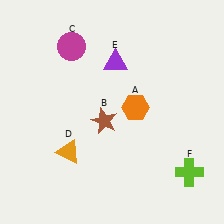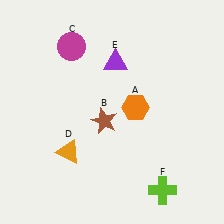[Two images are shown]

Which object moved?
The lime cross (F) moved left.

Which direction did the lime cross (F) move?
The lime cross (F) moved left.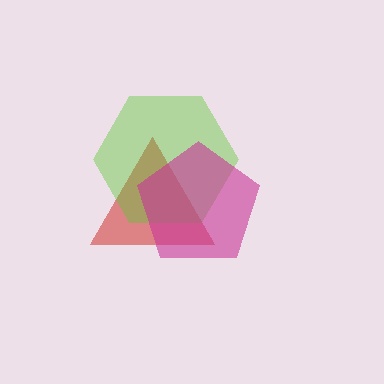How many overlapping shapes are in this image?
There are 3 overlapping shapes in the image.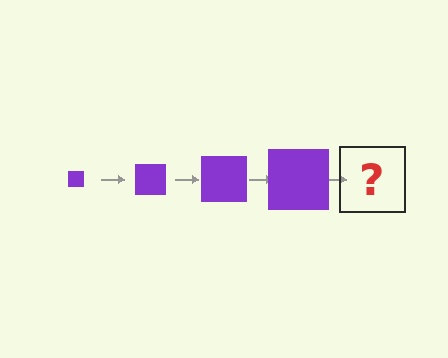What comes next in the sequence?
The next element should be a purple square, larger than the previous one.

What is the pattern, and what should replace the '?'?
The pattern is that the square gets progressively larger each step. The '?' should be a purple square, larger than the previous one.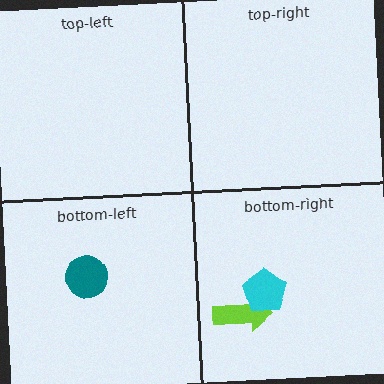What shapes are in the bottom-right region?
The lime arrow, the cyan pentagon.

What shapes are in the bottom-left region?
The teal circle.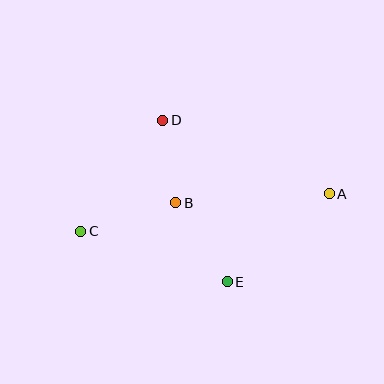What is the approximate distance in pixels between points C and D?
The distance between C and D is approximately 138 pixels.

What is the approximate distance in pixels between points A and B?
The distance between A and B is approximately 154 pixels.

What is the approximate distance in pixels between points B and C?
The distance between B and C is approximately 99 pixels.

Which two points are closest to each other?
Points B and D are closest to each other.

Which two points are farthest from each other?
Points A and C are farthest from each other.